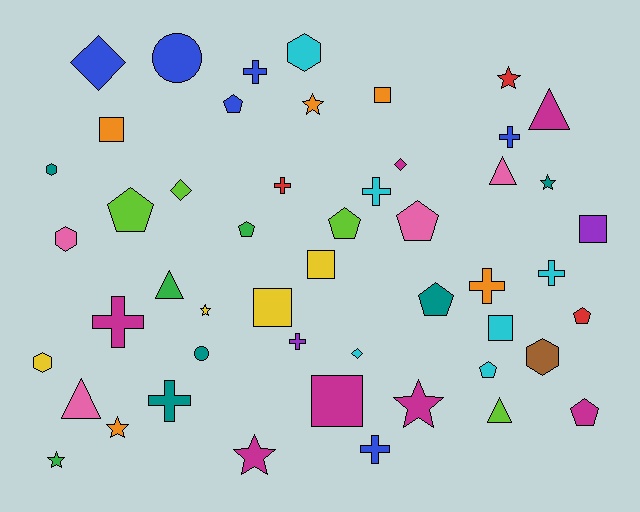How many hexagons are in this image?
There are 5 hexagons.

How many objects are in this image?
There are 50 objects.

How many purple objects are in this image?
There are 2 purple objects.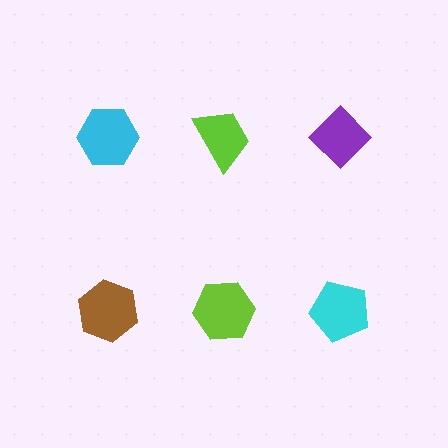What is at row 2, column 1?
A brown hexagon.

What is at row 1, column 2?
A lime trapezoid.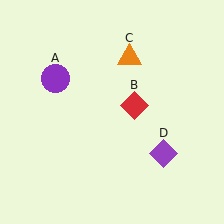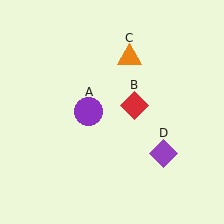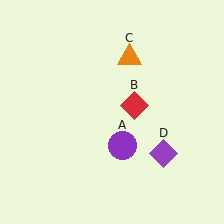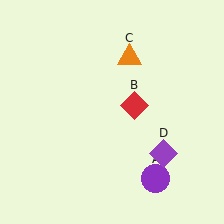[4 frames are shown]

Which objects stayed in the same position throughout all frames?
Red diamond (object B) and orange triangle (object C) and purple diamond (object D) remained stationary.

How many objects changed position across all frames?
1 object changed position: purple circle (object A).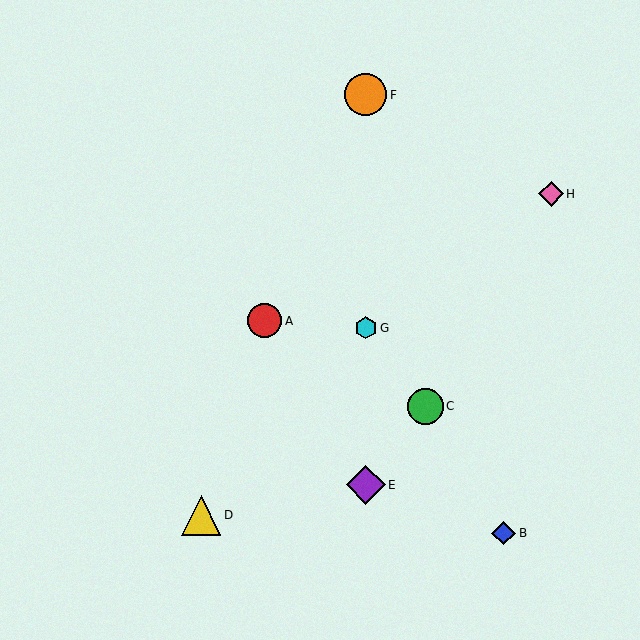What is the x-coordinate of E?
Object E is at x≈366.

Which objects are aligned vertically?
Objects E, F, G are aligned vertically.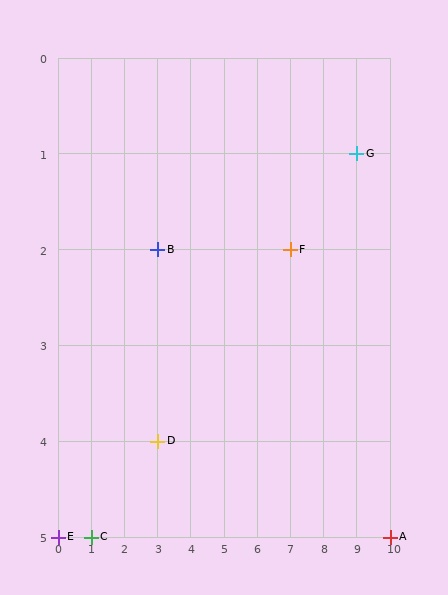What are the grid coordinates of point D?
Point D is at grid coordinates (3, 4).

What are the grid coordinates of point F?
Point F is at grid coordinates (7, 2).